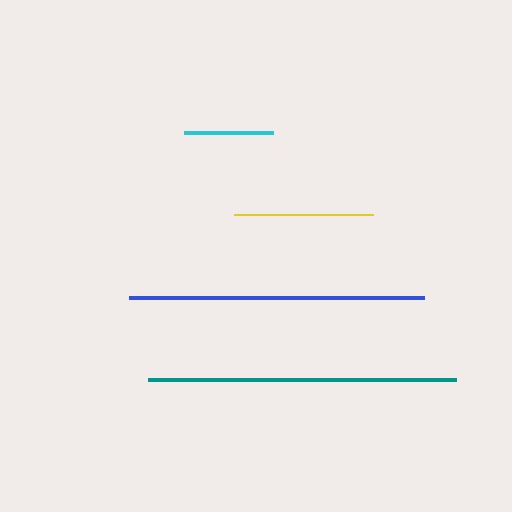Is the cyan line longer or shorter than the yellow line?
The yellow line is longer than the cyan line.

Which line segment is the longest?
The teal line is the longest at approximately 308 pixels.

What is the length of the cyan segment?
The cyan segment is approximately 89 pixels long.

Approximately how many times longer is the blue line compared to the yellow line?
The blue line is approximately 2.1 times the length of the yellow line.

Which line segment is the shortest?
The cyan line is the shortest at approximately 89 pixels.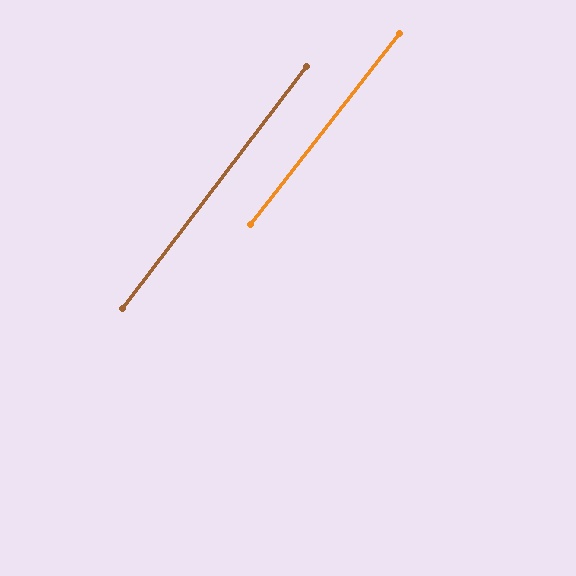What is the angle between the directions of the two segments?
Approximately 1 degree.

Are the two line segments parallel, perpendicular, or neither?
Parallel — their directions differ by only 1.0°.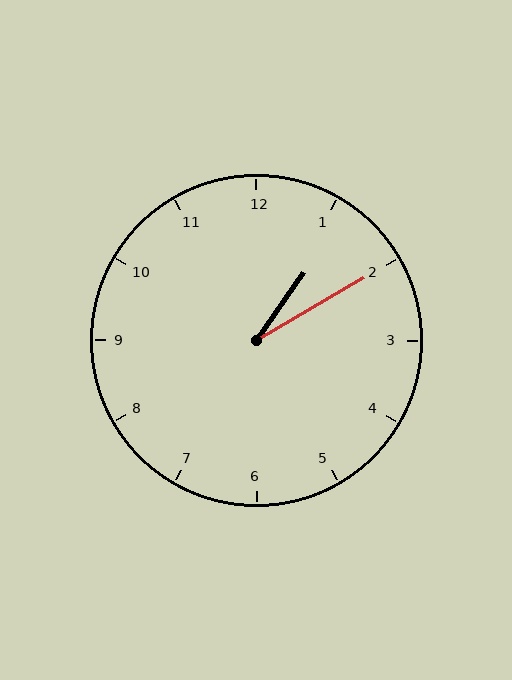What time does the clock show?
1:10.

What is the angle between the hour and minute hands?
Approximately 25 degrees.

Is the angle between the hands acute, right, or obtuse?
It is acute.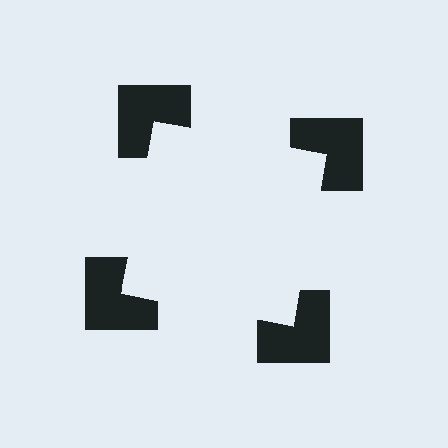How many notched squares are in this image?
There are 4 — one at each vertex of the illusory square.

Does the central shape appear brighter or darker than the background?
It typically appears slightly brighter than the background, even though no actual brightness change is drawn.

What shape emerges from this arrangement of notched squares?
An illusory square — its edges are inferred from the aligned wedge cuts in the notched squares, not physically drawn.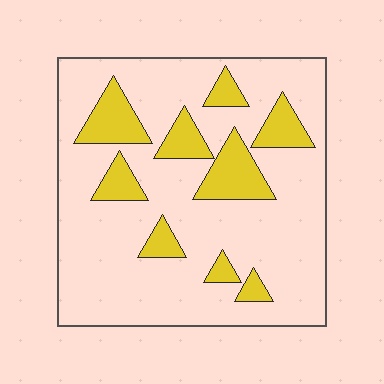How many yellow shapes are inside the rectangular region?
9.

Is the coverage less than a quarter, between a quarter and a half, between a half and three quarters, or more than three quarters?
Less than a quarter.